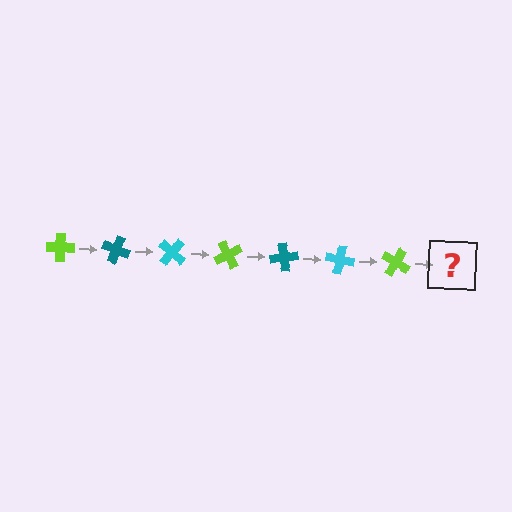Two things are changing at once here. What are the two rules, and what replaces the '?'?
The two rules are that it rotates 20 degrees each step and the color cycles through lime, teal, and cyan. The '?' should be a teal cross, rotated 140 degrees from the start.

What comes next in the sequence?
The next element should be a teal cross, rotated 140 degrees from the start.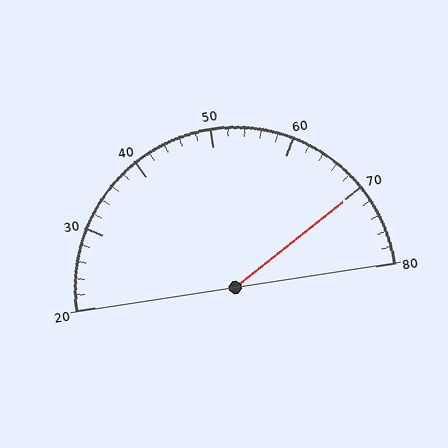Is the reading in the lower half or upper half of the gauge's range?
The reading is in the upper half of the range (20 to 80).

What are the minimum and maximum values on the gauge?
The gauge ranges from 20 to 80.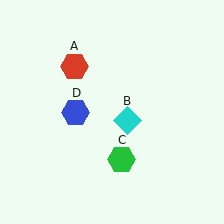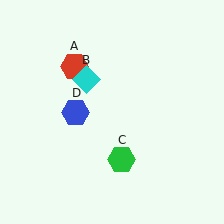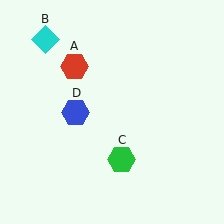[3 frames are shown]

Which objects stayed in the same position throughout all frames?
Red hexagon (object A) and green hexagon (object C) and blue hexagon (object D) remained stationary.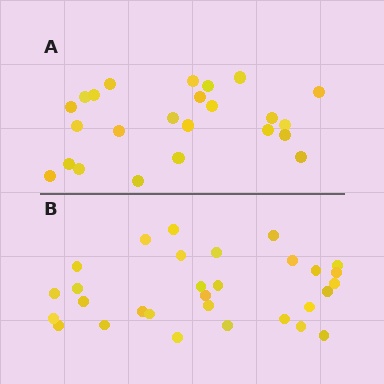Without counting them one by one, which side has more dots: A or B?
Region B (the bottom region) has more dots.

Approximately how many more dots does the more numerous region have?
Region B has about 6 more dots than region A.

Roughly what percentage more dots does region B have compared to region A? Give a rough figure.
About 25% more.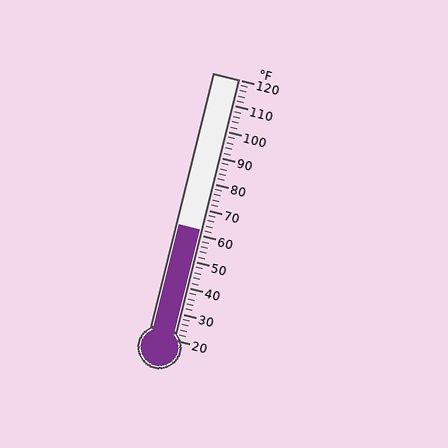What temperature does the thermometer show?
The thermometer shows approximately 62°F.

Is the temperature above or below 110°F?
The temperature is below 110°F.